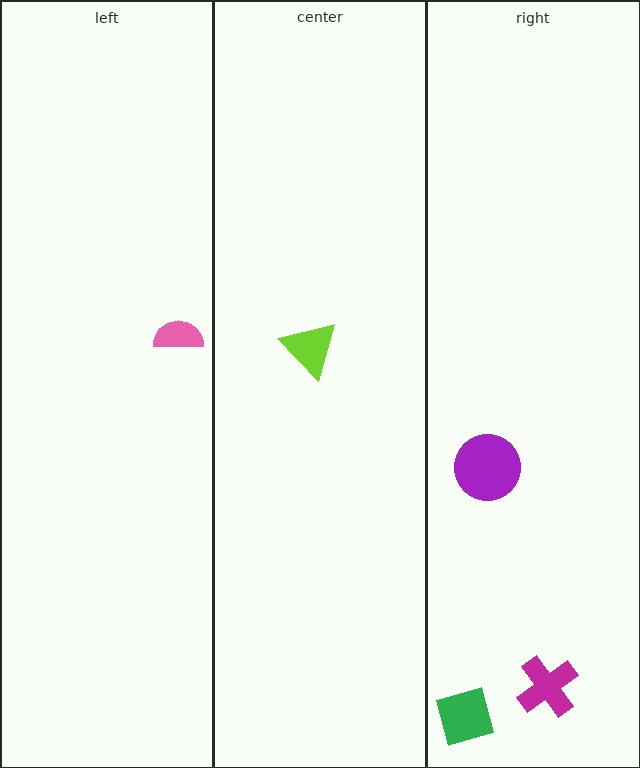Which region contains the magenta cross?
The right region.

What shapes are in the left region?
The pink semicircle.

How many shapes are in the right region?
3.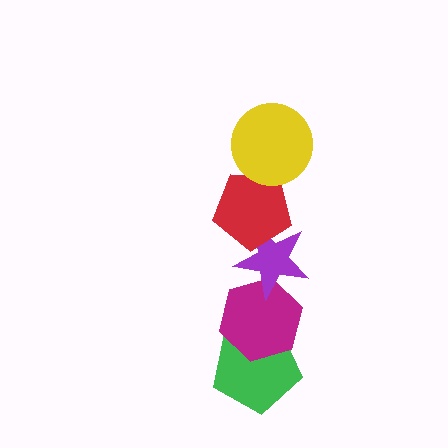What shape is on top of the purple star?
The red pentagon is on top of the purple star.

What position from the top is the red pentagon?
The red pentagon is 2nd from the top.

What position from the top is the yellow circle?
The yellow circle is 1st from the top.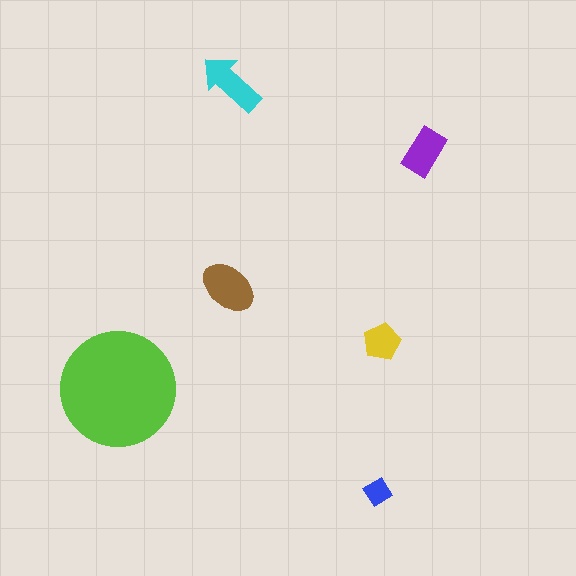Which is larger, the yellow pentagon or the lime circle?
The lime circle.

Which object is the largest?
The lime circle.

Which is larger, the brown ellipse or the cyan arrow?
The brown ellipse.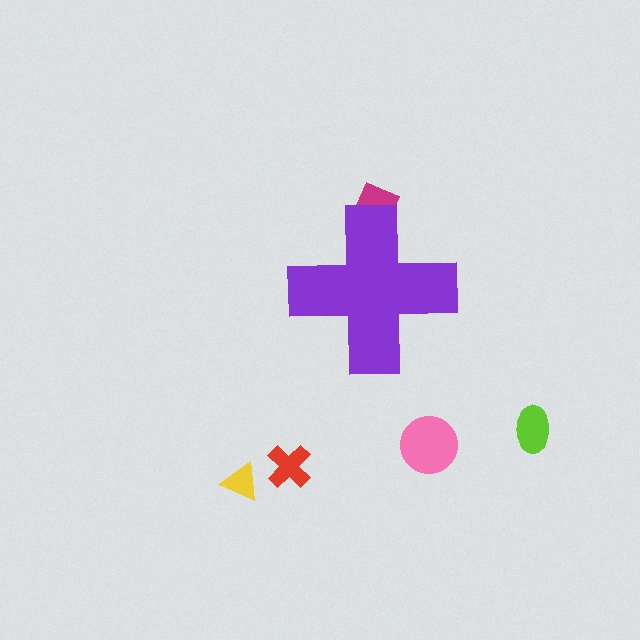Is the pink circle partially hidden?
No, the pink circle is fully visible.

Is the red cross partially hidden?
No, the red cross is fully visible.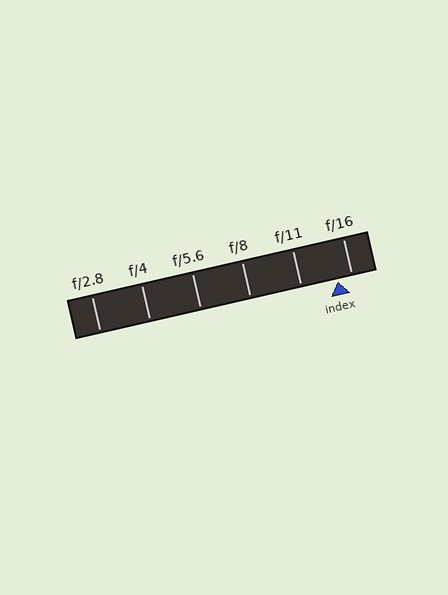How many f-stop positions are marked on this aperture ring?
There are 6 f-stop positions marked.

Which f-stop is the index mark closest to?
The index mark is closest to f/16.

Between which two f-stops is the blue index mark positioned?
The index mark is between f/11 and f/16.